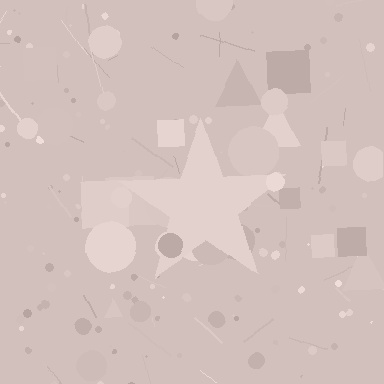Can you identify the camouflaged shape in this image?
The camouflaged shape is a star.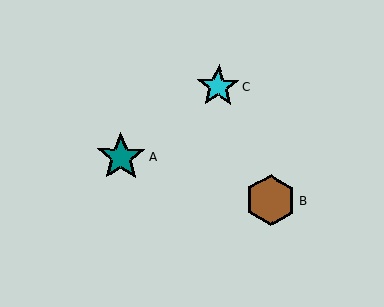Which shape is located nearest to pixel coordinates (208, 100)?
The cyan star (labeled C) at (218, 86) is nearest to that location.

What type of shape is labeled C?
Shape C is a cyan star.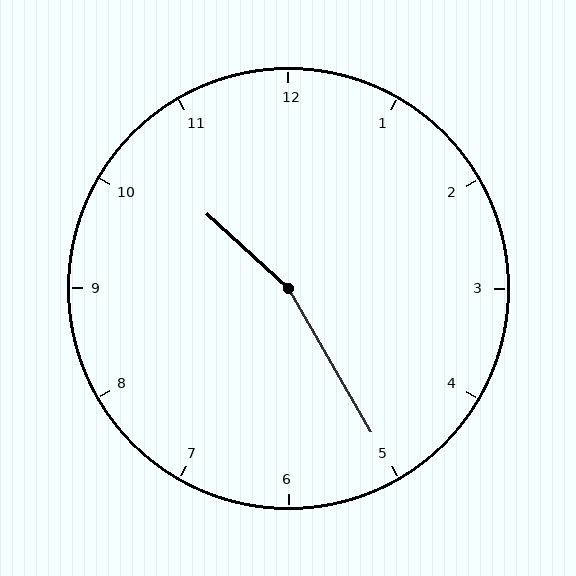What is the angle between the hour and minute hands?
Approximately 162 degrees.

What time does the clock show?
10:25.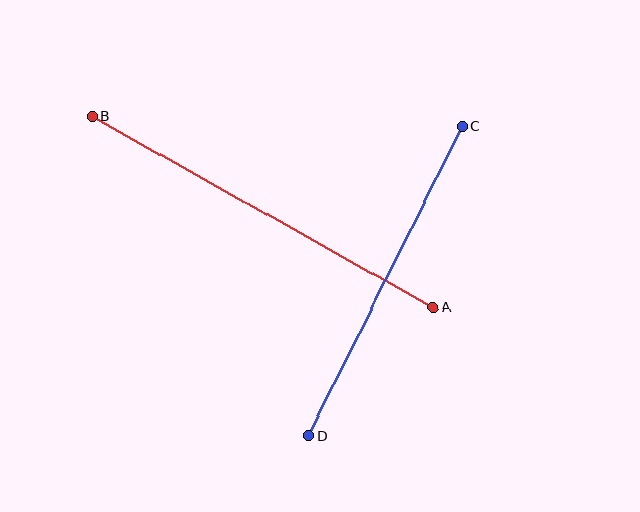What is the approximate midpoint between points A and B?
The midpoint is at approximately (263, 212) pixels.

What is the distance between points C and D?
The distance is approximately 346 pixels.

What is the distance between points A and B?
The distance is approximately 391 pixels.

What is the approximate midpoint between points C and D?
The midpoint is at approximately (385, 281) pixels.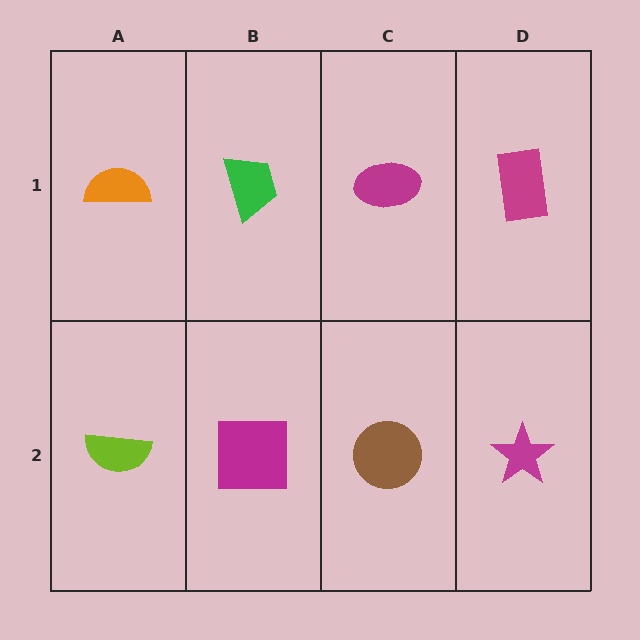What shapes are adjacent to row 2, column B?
A green trapezoid (row 1, column B), a lime semicircle (row 2, column A), a brown circle (row 2, column C).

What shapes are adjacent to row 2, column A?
An orange semicircle (row 1, column A), a magenta square (row 2, column B).